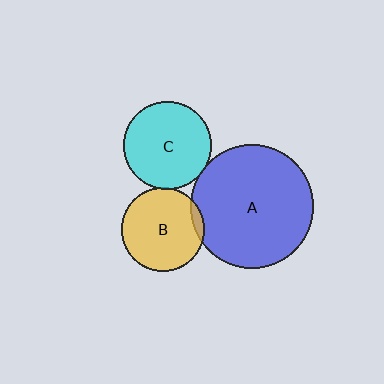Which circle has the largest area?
Circle A (blue).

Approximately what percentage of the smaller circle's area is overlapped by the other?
Approximately 5%.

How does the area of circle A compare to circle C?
Approximately 2.0 times.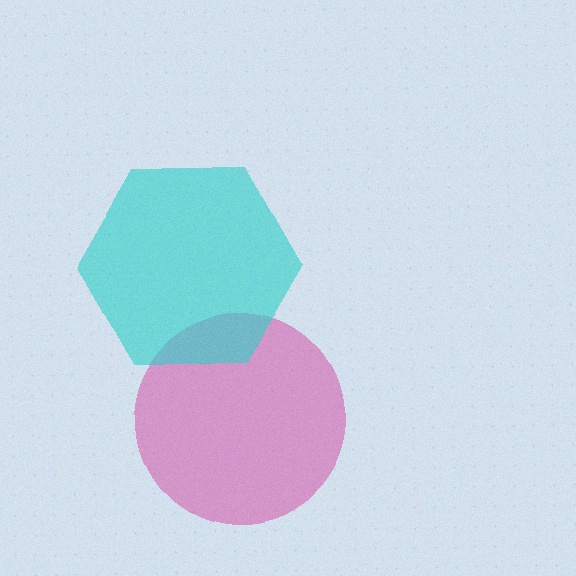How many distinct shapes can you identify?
There are 2 distinct shapes: a magenta circle, a cyan hexagon.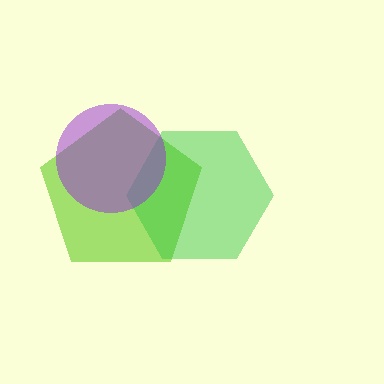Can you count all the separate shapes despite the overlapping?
Yes, there are 3 separate shapes.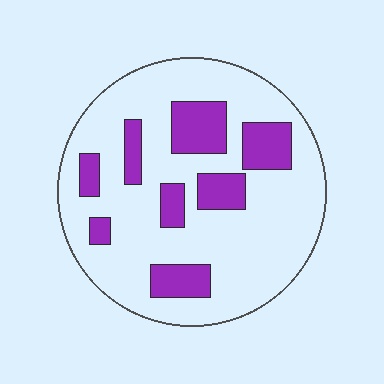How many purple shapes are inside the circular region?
8.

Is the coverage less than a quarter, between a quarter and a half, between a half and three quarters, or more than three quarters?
Less than a quarter.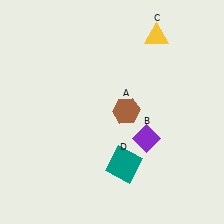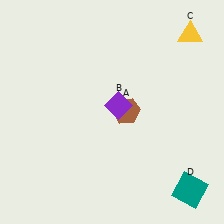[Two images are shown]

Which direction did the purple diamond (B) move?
The purple diamond (B) moved up.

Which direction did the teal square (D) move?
The teal square (D) moved right.